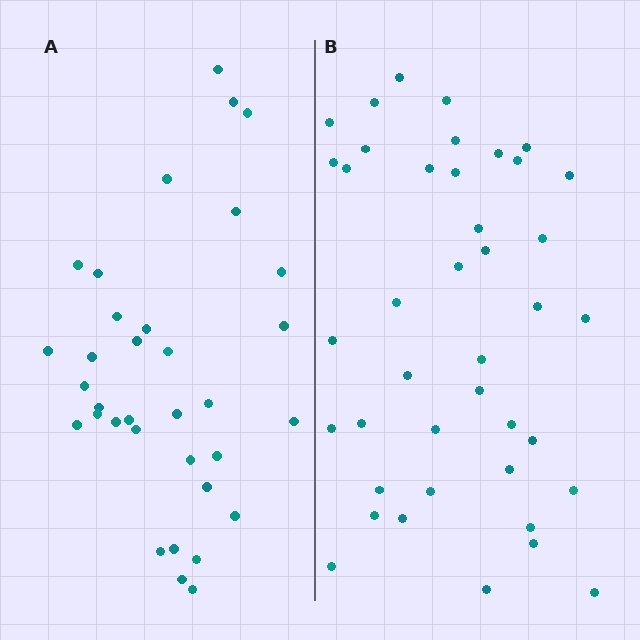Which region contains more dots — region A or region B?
Region B (the right region) has more dots.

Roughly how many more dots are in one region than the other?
Region B has roughly 8 or so more dots than region A.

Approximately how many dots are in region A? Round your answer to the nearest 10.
About 30 dots. (The exact count is 34, which rounds to 30.)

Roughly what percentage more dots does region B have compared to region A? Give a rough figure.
About 20% more.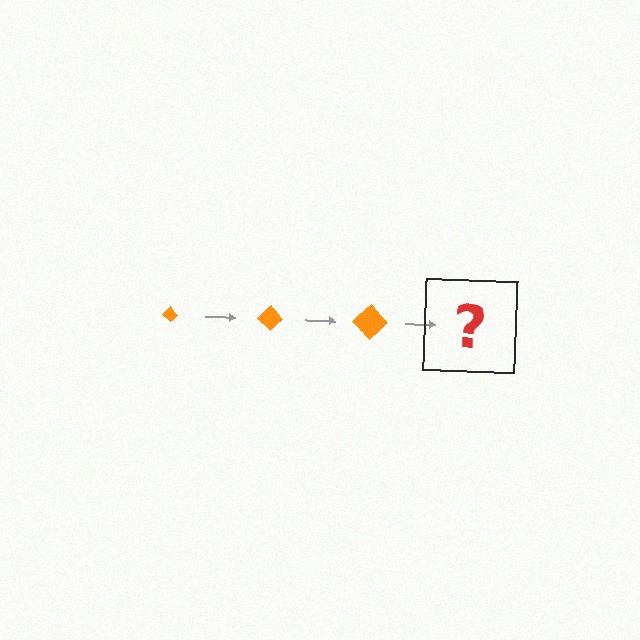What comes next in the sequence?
The next element should be an orange diamond, larger than the previous one.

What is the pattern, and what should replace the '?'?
The pattern is that the diamond gets progressively larger each step. The '?' should be an orange diamond, larger than the previous one.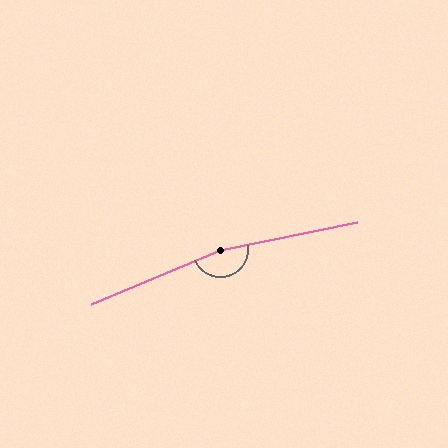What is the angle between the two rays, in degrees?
Approximately 169 degrees.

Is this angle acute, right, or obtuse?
It is obtuse.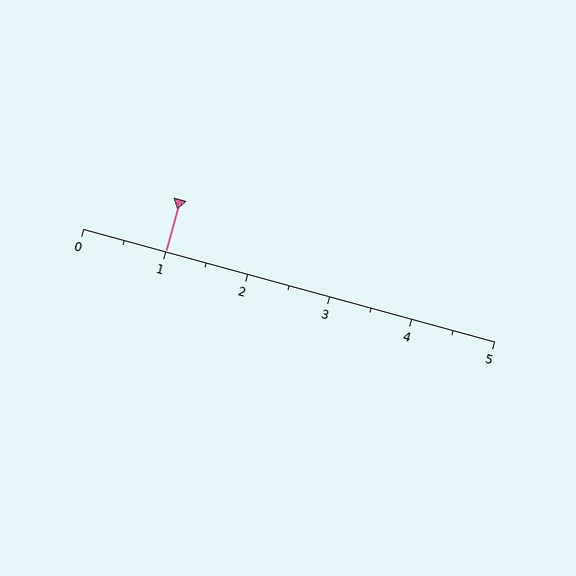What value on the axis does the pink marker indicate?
The marker indicates approximately 1.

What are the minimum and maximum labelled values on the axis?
The axis runs from 0 to 5.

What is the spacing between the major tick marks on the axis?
The major ticks are spaced 1 apart.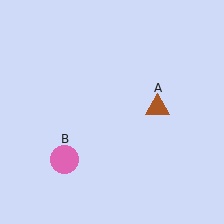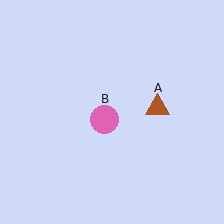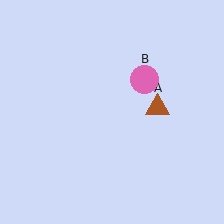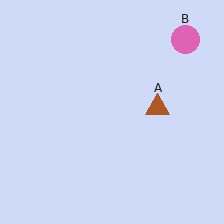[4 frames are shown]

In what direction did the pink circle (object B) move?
The pink circle (object B) moved up and to the right.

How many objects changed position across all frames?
1 object changed position: pink circle (object B).